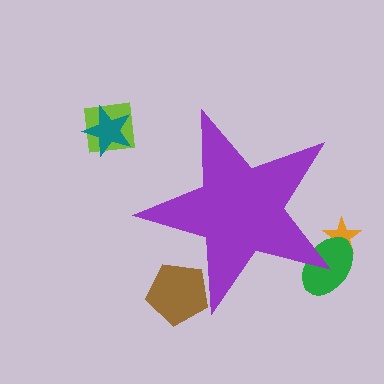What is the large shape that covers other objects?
A purple star.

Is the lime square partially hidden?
No, the lime square is fully visible.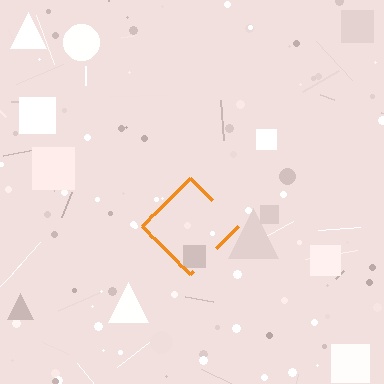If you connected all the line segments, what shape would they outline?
They would outline a diamond.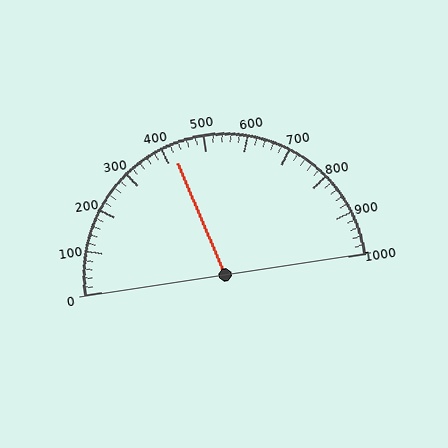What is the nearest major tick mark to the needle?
The nearest major tick mark is 400.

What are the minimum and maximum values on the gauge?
The gauge ranges from 0 to 1000.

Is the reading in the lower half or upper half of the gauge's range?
The reading is in the lower half of the range (0 to 1000).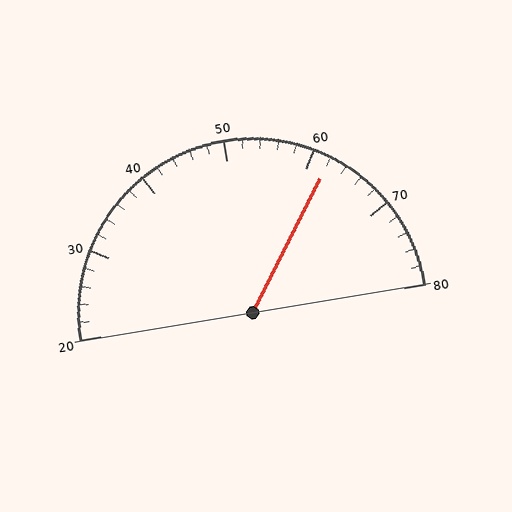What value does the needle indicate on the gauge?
The needle indicates approximately 62.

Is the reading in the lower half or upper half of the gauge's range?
The reading is in the upper half of the range (20 to 80).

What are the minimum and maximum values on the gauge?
The gauge ranges from 20 to 80.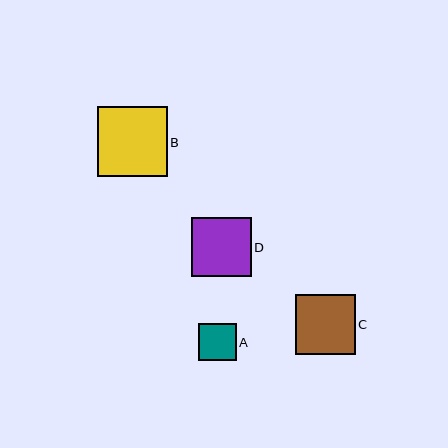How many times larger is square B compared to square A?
Square B is approximately 1.9 times the size of square A.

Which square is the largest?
Square B is the largest with a size of approximately 70 pixels.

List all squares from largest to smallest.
From largest to smallest: B, C, D, A.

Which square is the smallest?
Square A is the smallest with a size of approximately 37 pixels.